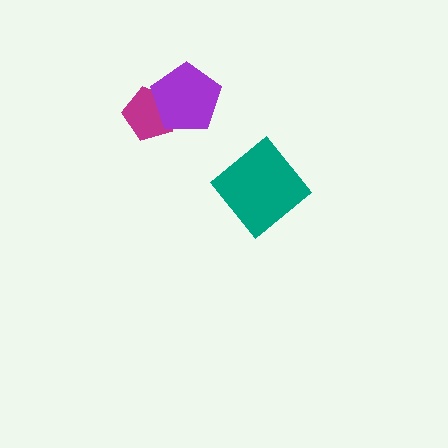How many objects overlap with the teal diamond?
0 objects overlap with the teal diamond.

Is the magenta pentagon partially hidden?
Yes, it is partially covered by another shape.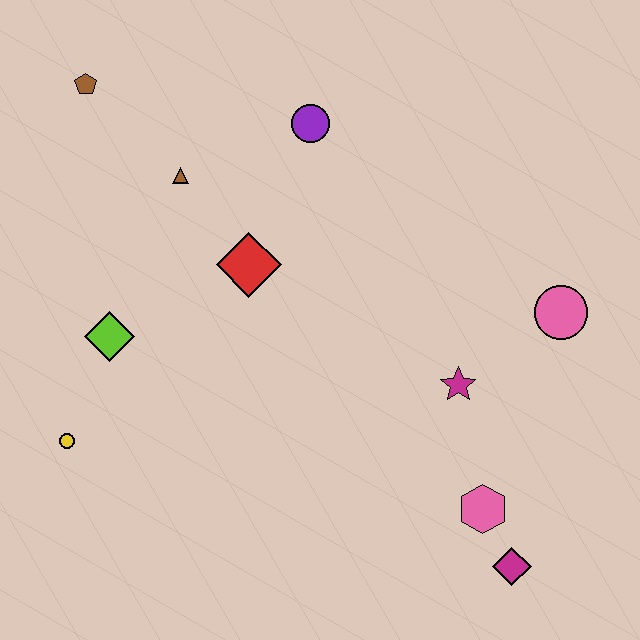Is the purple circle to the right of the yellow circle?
Yes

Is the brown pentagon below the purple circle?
No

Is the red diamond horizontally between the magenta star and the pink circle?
No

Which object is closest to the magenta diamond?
The pink hexagon is closest to the magenta diamond.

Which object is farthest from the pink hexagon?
The brown pentagon is farthest from the pink hexagon.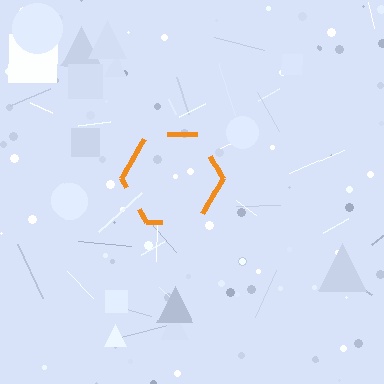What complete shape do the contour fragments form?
The contour fragments form a hexagon.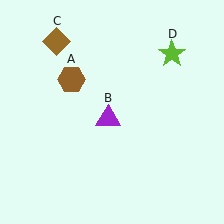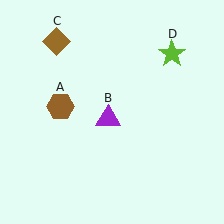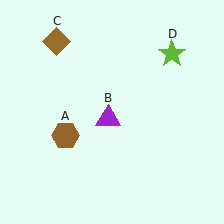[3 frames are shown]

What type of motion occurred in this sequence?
The brown hexagon (object A) rotated counterclockwise around the center of the scene.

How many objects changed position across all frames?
1 object changed position: brown hexagon (object A).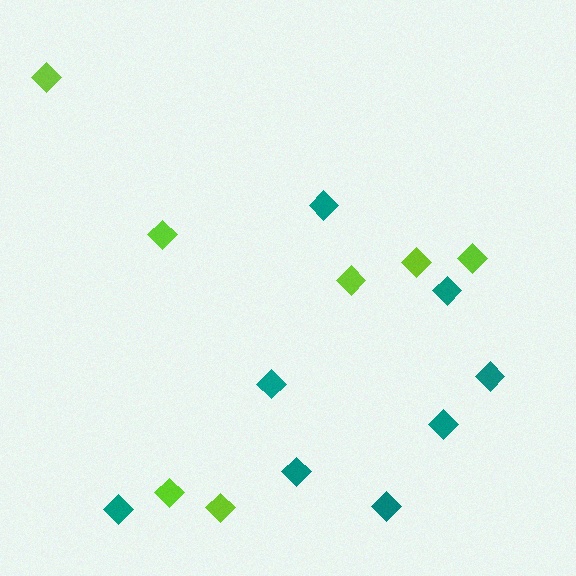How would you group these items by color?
There are 2 groups: one group of teal diamonds (8) and one group of lime diamonds (7).